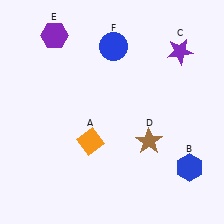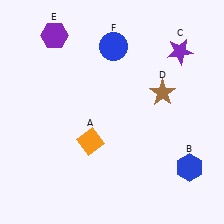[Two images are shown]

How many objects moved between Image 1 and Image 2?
1 object moved between the two images.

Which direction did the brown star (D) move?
The brown star (D) moved up.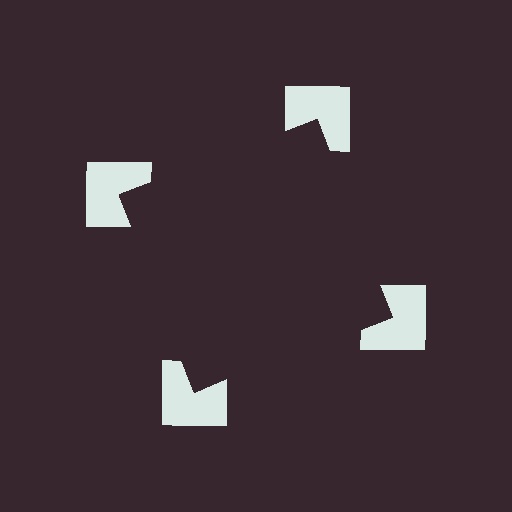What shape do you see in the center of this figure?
An illusory square — its edges are inferred from the aligned wedge cuts in the notched squares, not physically drawn.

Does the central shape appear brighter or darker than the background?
It typically appears slightly darker than the background, even though no actual brightness change is drawn.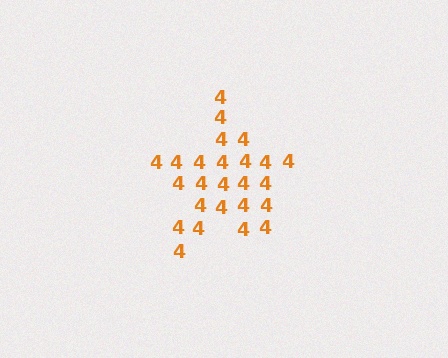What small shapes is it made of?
It is made of small digit 4's.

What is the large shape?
The large shape is a star.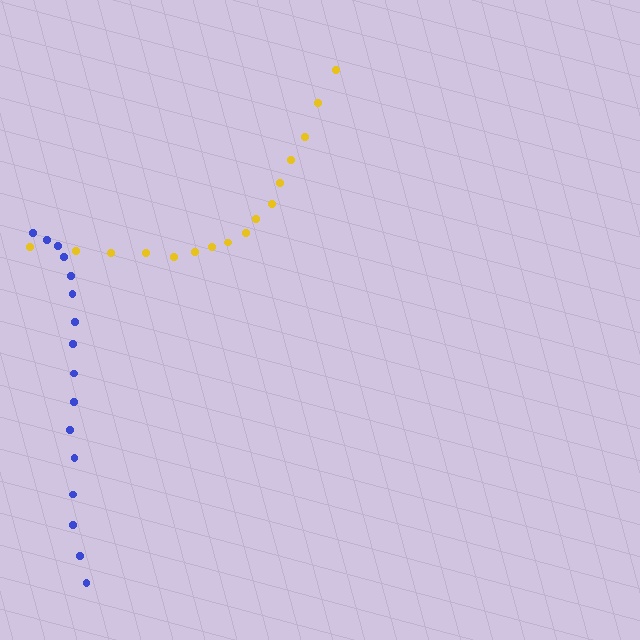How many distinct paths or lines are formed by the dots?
There are 2 distinct paths.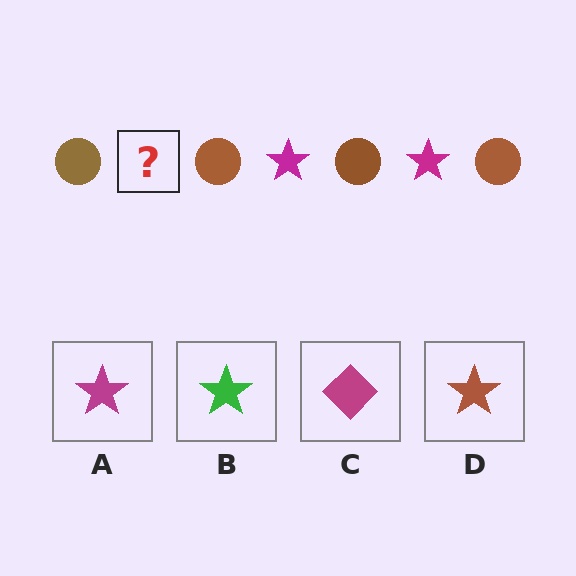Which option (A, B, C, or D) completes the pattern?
A.